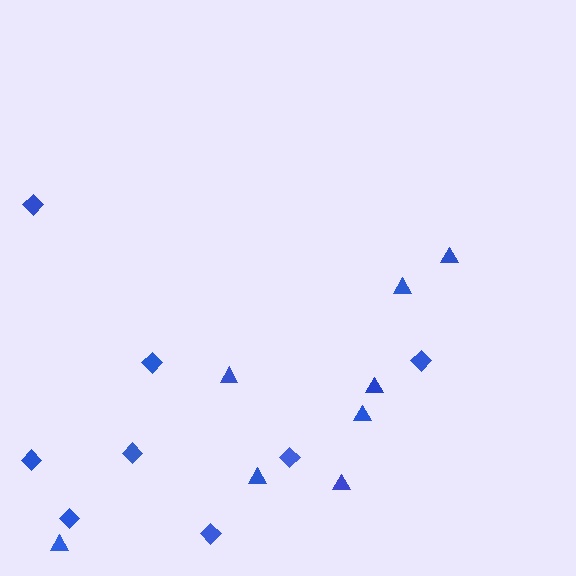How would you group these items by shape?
There are 2 groups: one group of diamonds (8) and one group of triangles (8).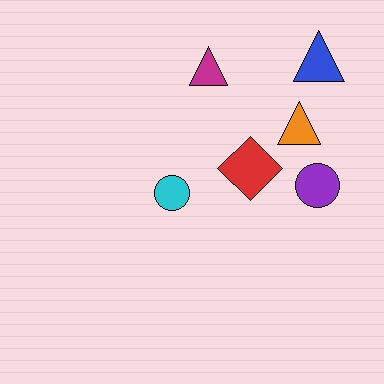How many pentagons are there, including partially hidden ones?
There are no pentagons.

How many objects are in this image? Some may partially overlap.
There are 6 objects.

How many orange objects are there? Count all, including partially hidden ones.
There is 1 orange object.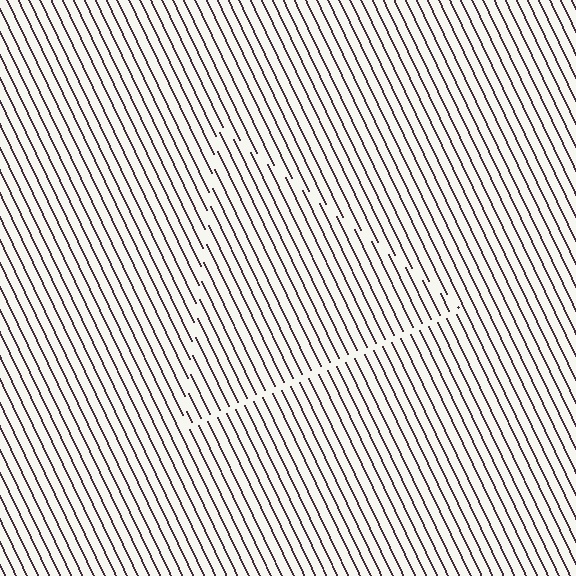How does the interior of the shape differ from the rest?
The interior of the shape contains the same grating, shifted by half a period — the contour is defined by the phase discontinuity where line-ends from the inner and outer gratings abut.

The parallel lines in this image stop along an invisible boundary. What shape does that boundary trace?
An illusory triangle. The interior of the shape contains the same grating, shifted by half a period — the contour is defined by the phase discontinuity where line-ends from the inner and outer gratings abut.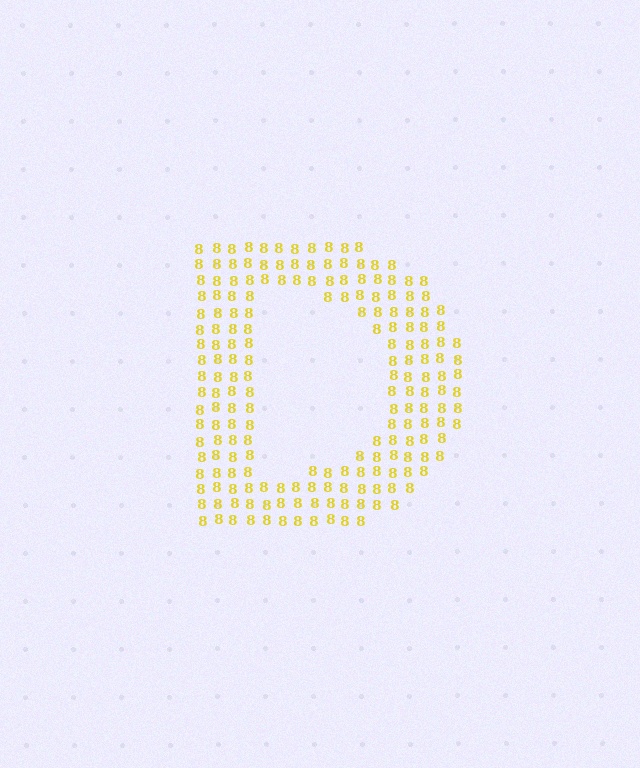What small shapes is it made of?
It is made of small digit 8's.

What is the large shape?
The large shape is the letter D.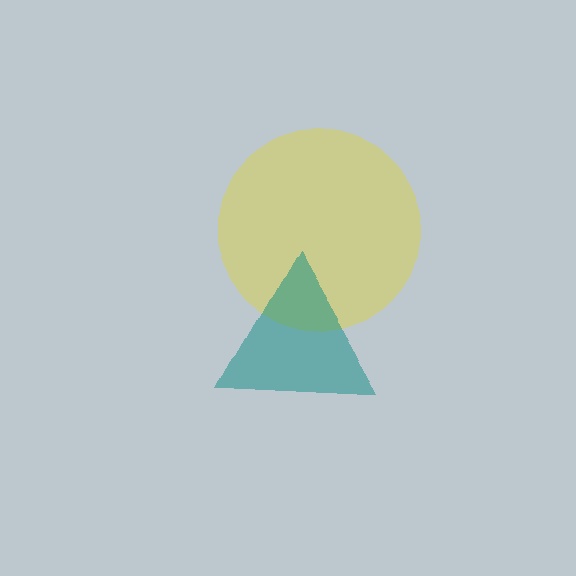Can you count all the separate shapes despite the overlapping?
Yes, there are 2 separate shapes.